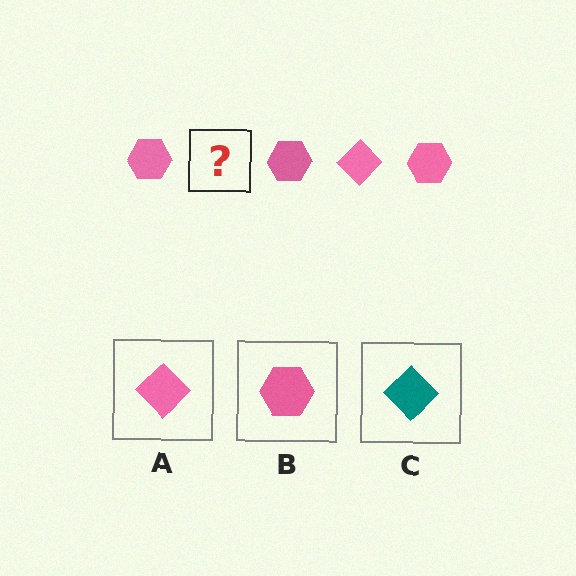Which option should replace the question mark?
Option A.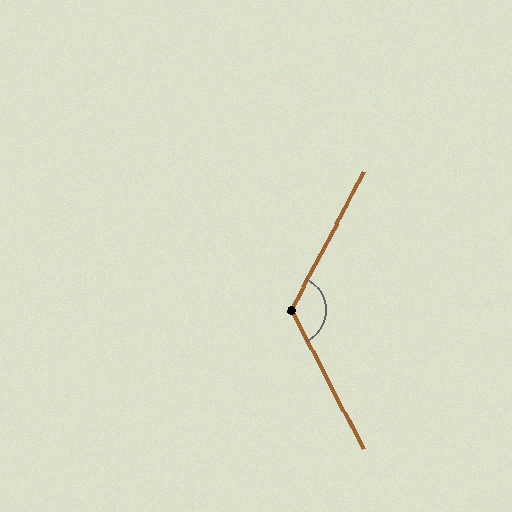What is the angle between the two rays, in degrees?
Approximately 125 degrees.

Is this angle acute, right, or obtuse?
It is obtuse.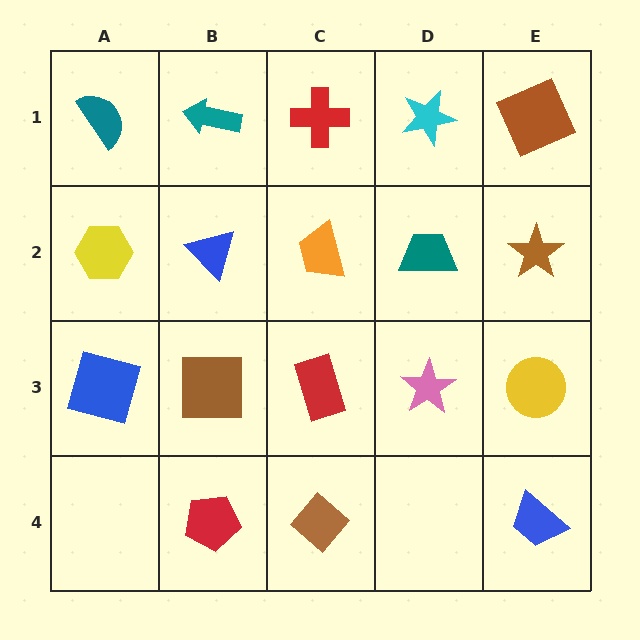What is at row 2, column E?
A brown star.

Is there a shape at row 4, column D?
No, that cell is empty.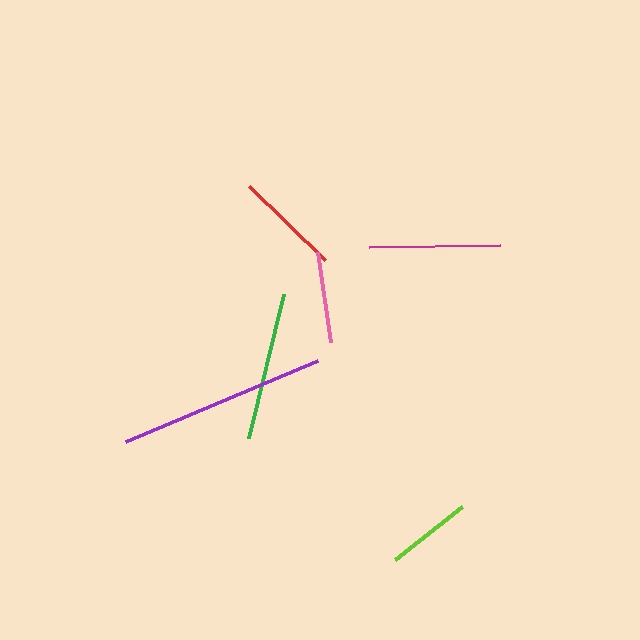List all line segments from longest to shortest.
From longest to shortest: purple, green, magenta, red, pink, lime.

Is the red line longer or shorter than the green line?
The green line is longer than the red line.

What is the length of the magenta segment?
The magenta segment is approximately 131 pixels long.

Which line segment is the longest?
The purple line is the longest at approximately 208 pixels.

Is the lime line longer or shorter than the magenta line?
The magenta line is longer than the lime line.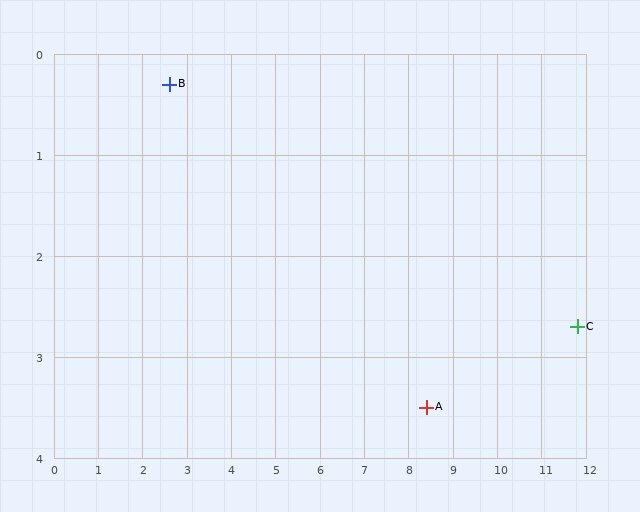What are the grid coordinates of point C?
Point C is at approximately (11.8, 2.7).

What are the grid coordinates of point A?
Point A is at approximately (8.4, 3.5).